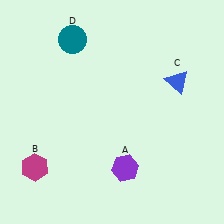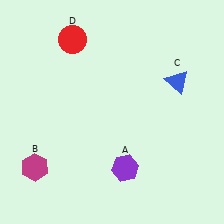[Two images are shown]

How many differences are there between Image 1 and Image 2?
There is 1 difference between the two images.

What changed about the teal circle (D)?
In Image 1, D is teal. In Image 2, it changed to red.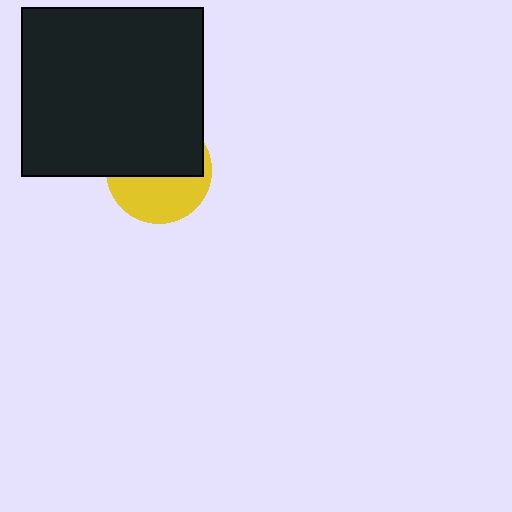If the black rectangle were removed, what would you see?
You would see the complete yellow circle.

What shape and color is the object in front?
The object in front is a black rectangle.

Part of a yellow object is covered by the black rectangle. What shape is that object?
It is a circle.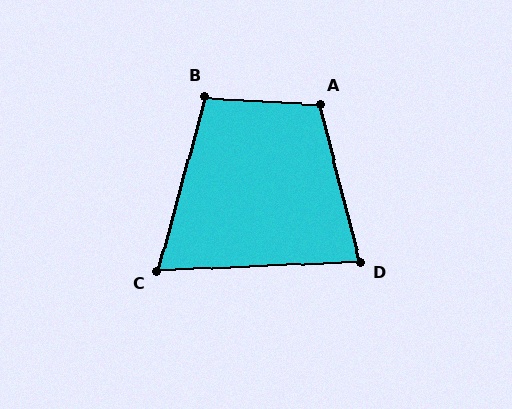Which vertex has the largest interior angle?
A, at approximately 108 degrees.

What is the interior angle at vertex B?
Approximately 102 degrees (obtuse).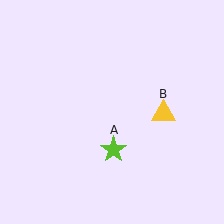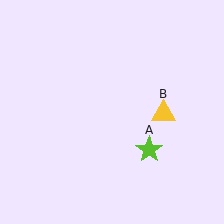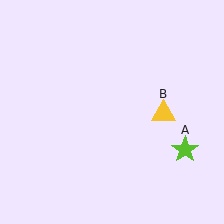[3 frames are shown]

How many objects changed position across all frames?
1 object changed position: lime star (object A).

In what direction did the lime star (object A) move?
The lime star (object A) moved right.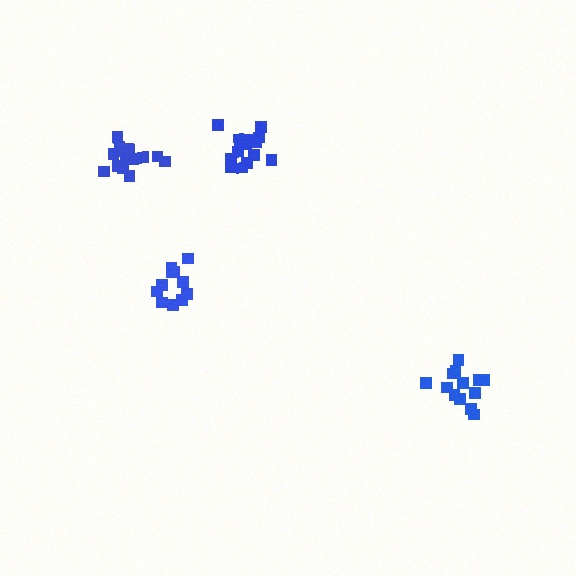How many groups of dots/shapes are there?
There are 4 groups.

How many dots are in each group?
Group 1: 14 dots, Group 2: 13 dots, Group 3: 11 dots, Group 4: 14 dots (52 total).